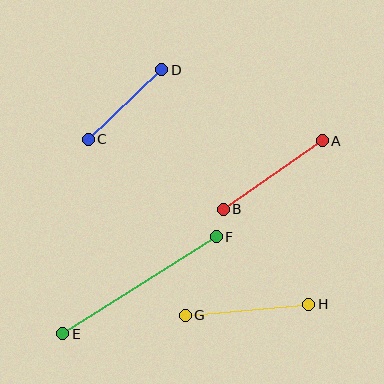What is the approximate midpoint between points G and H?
The midpoint is at approximately (247, 310) pixels.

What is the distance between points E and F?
The distance is approximately 182 pixels.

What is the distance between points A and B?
The distance is approximately 121 pixels.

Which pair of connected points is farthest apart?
Points E and F are farthest apart.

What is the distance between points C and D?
The distance is approximately 101 pixels.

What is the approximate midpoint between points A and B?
The midpoint is at approximately (273, 175) pixels.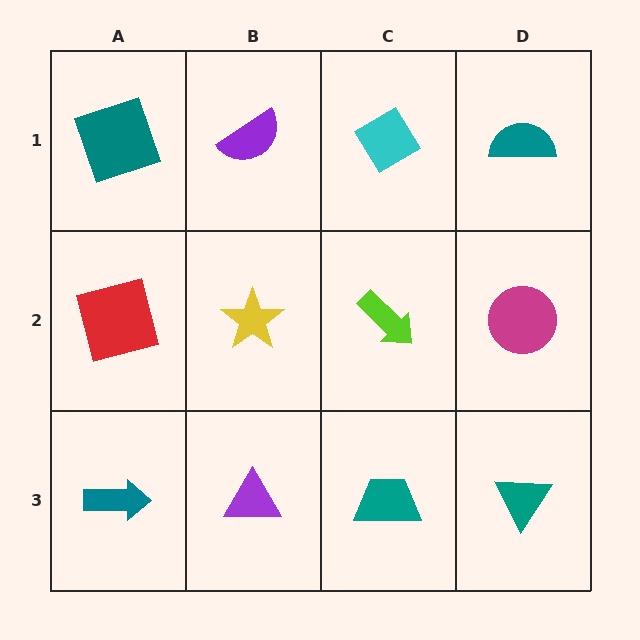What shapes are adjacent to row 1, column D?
A magenta circle (row 2, column D), a cyan diamond (row 1, column C).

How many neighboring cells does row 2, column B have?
4.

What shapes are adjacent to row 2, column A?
A teal square (row 1, column A), a teal arrow (row 3, column A), a yellow star (row 2, column B).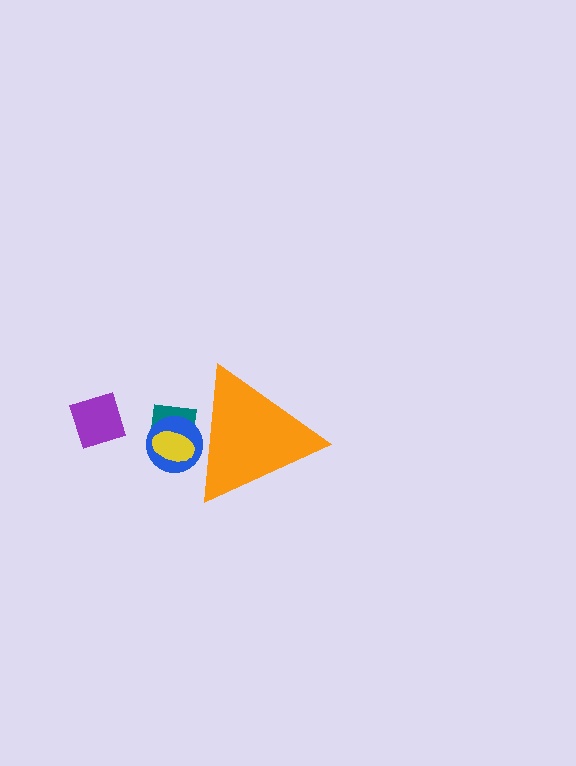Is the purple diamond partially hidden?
No, the purple diamond is fully visible.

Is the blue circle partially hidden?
Yes, the blue circle is partially hidden behind the orange triangle.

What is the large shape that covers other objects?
An orange triangle.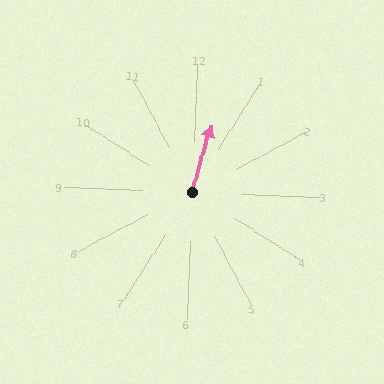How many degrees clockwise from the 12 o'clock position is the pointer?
Approximately 14 degrees.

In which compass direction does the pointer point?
North.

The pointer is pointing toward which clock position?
Roughly 12 o'clock.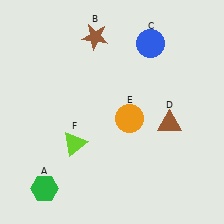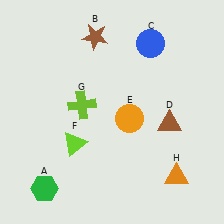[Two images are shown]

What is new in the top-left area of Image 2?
A lime cross (G) was added in the top-left area of Image 2.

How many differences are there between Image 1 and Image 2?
There are 2 differences between the two images.